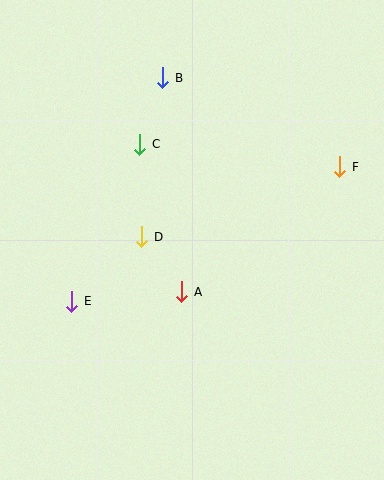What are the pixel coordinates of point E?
Point E is at (72, 301).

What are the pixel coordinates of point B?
Point B is at (163, 78).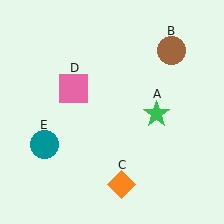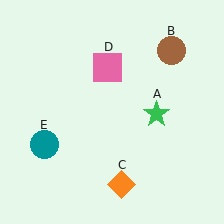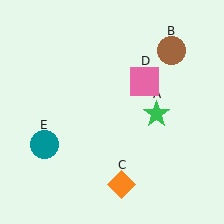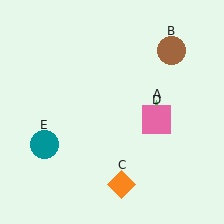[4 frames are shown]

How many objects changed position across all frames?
1 object changed position: pink square (object D).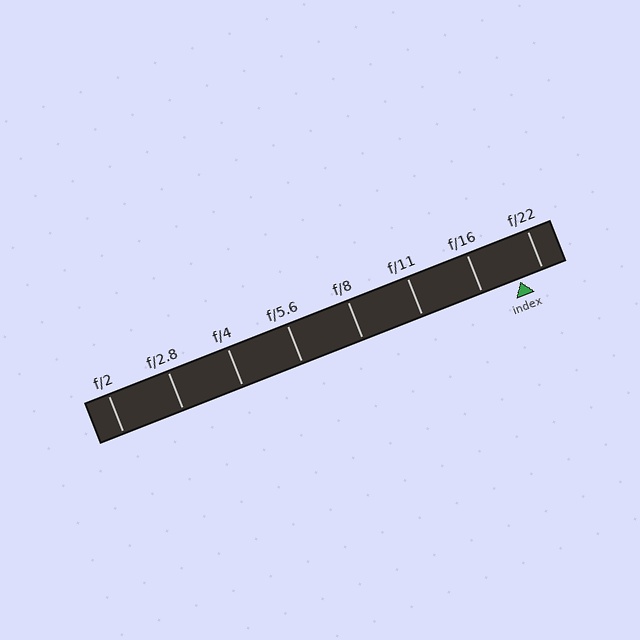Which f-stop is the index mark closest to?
The index mark is closest to f/22.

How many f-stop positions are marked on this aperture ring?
There are 8 f-stop positions marked.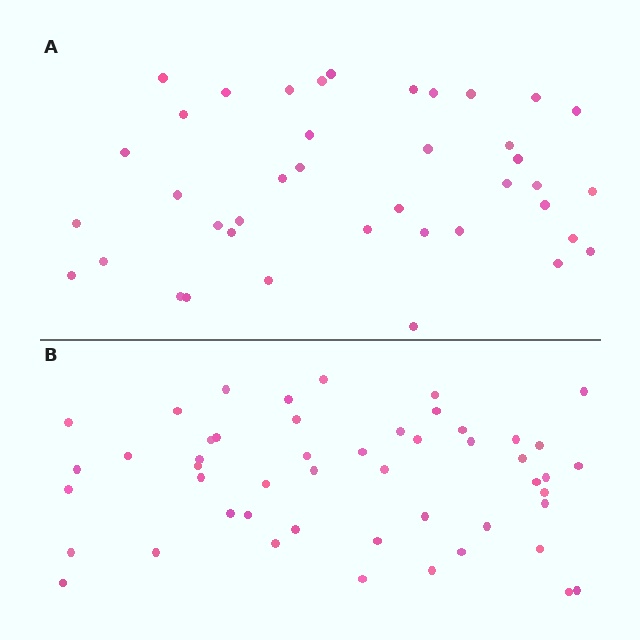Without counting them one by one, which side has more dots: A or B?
Region B (the bottom region) has more dots.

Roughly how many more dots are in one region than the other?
Region B has roughly 10 or so more dots than region A.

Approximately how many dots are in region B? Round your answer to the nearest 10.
About 50 dots.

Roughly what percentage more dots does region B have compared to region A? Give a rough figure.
About 25% more.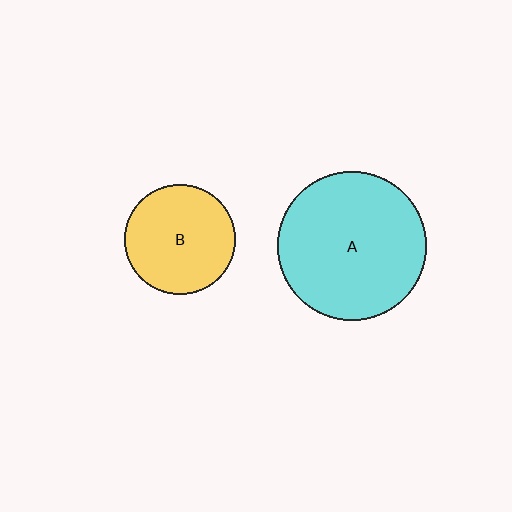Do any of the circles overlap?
No, none of the circles overlap.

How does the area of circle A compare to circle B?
Approximately 1.8 times.